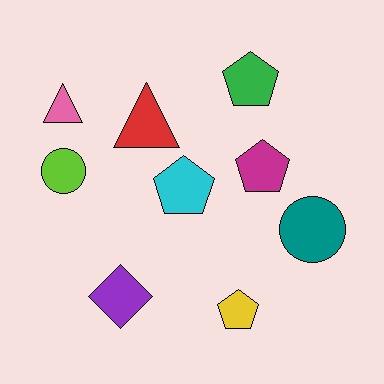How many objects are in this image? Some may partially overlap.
There are 9 objects.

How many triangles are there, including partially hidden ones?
There are 2 triangles.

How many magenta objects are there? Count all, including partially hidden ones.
There is 1 magenta object.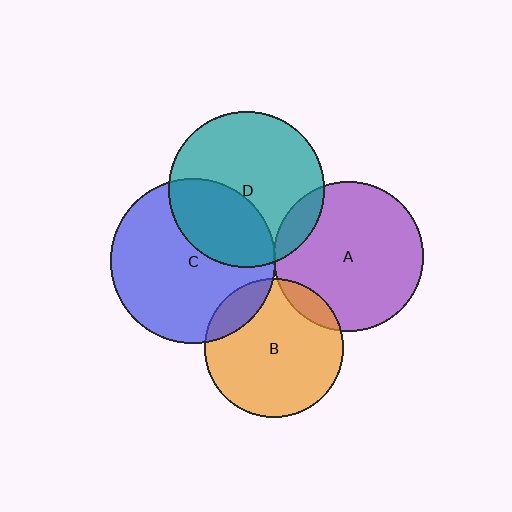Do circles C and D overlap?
Yes.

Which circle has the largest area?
Circle C (blue).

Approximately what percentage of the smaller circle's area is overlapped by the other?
Approximately 35%.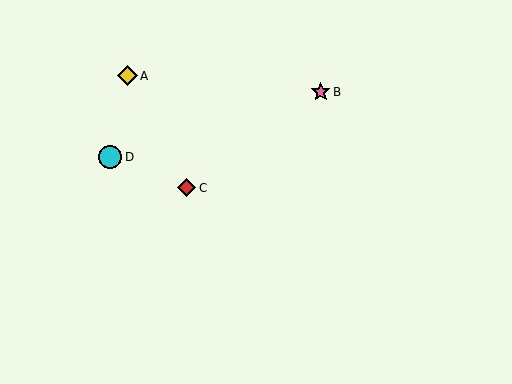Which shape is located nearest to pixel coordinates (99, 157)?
The cyan circle (labeled D) at (110, 157) is nearest to that location.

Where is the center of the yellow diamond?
The center of the yellow diamond is at (127, 76).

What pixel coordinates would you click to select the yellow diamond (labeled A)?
Click at (127, 76) to select the yellow diamond A.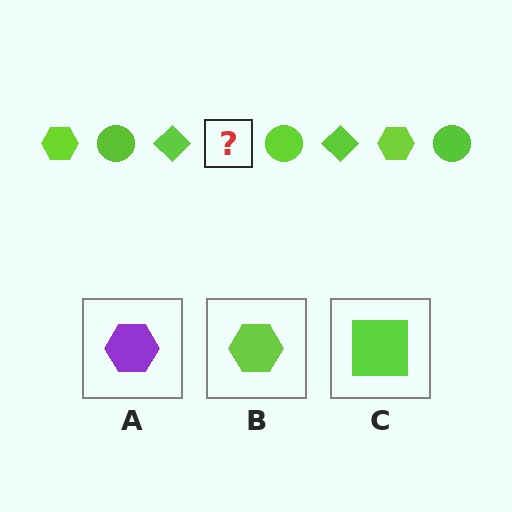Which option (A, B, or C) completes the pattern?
B.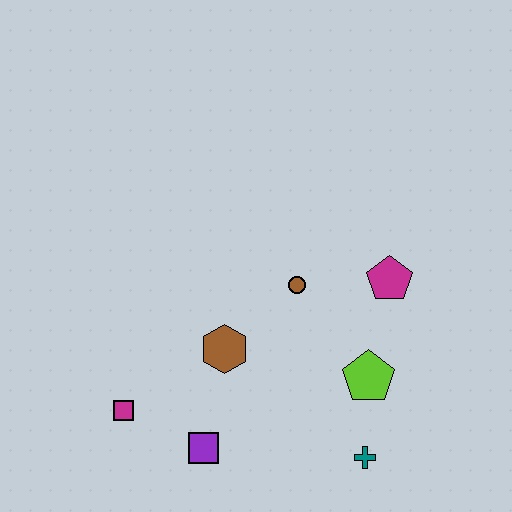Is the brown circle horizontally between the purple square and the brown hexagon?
No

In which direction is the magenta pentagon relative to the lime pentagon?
The magenta pentagon is above the lime pentagon.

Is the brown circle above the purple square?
Yes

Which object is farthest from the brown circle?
The magenta square is farthest from the brown circle.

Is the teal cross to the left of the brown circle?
No